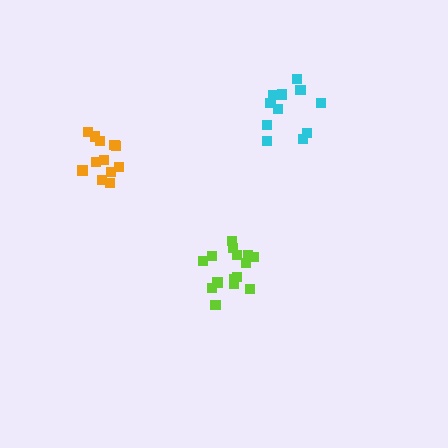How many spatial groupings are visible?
There are 3 spatial groupings.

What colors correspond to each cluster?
The clusters are colored: cyan, orange, lime.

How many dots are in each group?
Group 1: 11 dots, Group 2: 12 dots, Group 3: 15 dots (38 total).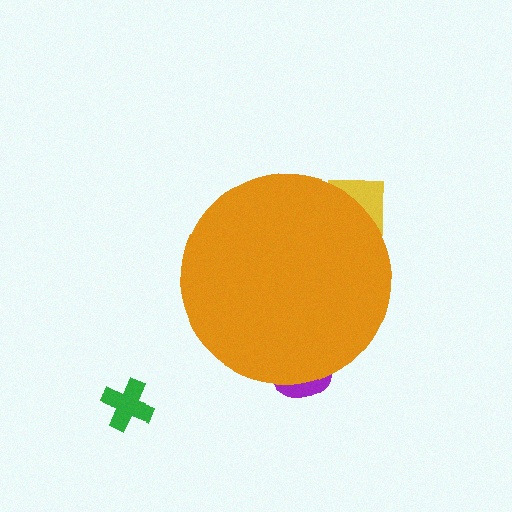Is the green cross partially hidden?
No, the green cross is fully visible.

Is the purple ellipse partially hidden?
Yes, the purple ellipse is partially hidden behind the orange circle.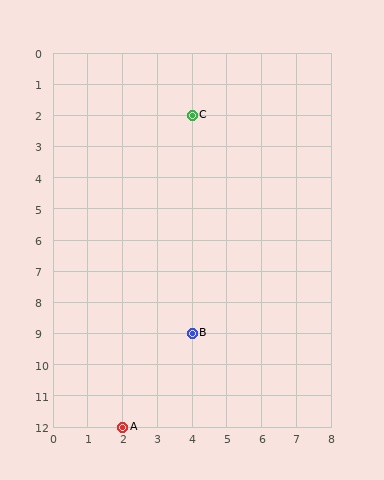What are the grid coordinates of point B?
Point B is at grid coordinates (4, 9).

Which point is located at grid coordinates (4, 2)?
Point C is at (4, 2).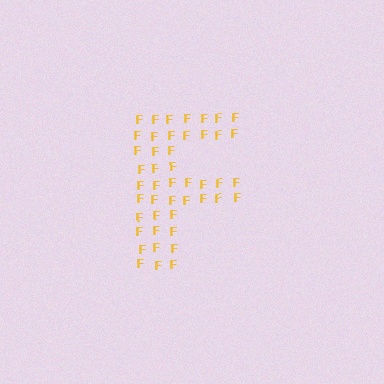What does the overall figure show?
The overall figure shows the letter F.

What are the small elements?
The small elements are letter F's.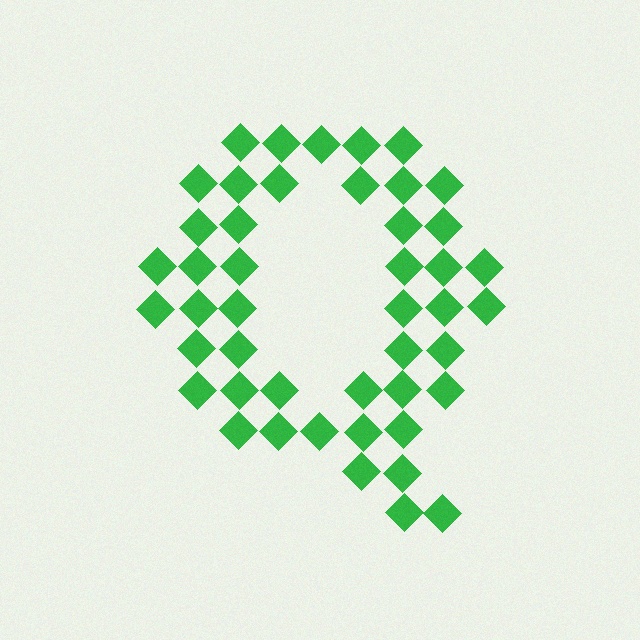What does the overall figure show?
The overall figure shows the letter Q.